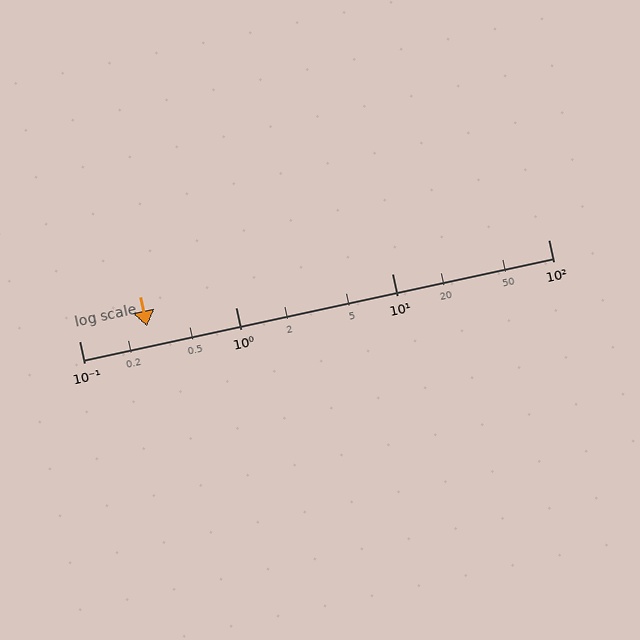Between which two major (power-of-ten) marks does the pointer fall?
The pointer is between 0.1 and 1.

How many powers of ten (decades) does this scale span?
The scale spans 3 decades, from 0.1 to 100.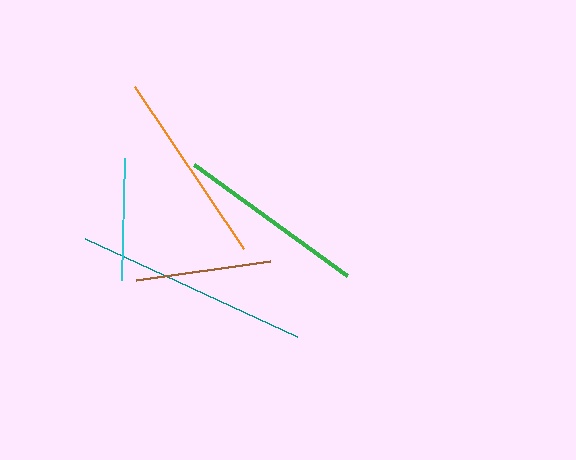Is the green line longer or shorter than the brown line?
The green line is longer than the brown line.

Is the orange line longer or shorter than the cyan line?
The orange line is longer than the cyan line.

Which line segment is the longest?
The teal line is the longest at approximately 234 pixels.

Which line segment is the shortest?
The cyan line is the shortest at approximately 122 pixels.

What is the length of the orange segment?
The orange segment is approximately 195 pixels long.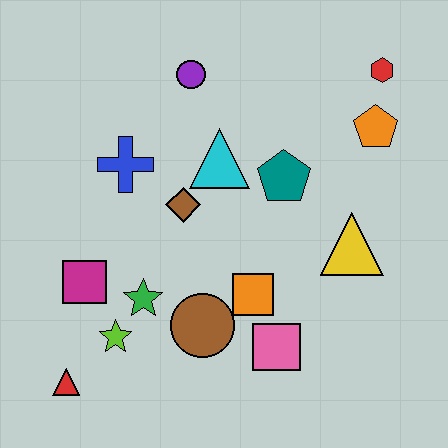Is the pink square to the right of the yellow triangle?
No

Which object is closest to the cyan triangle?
The brown diamond is closest to the cyan triangle.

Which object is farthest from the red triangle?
The red hexagon is farthest from the red triangle.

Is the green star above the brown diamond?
No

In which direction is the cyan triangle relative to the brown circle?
The cyan triangle is above the brown circle.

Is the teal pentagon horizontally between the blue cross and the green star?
No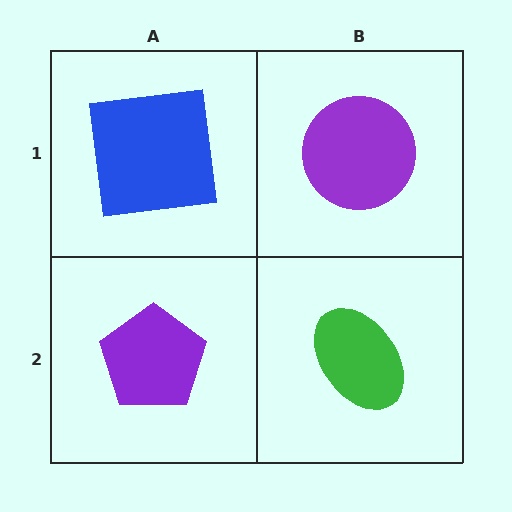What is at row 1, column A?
A blue square.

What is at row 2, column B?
A green ellipse.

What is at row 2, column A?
A purple pentagon.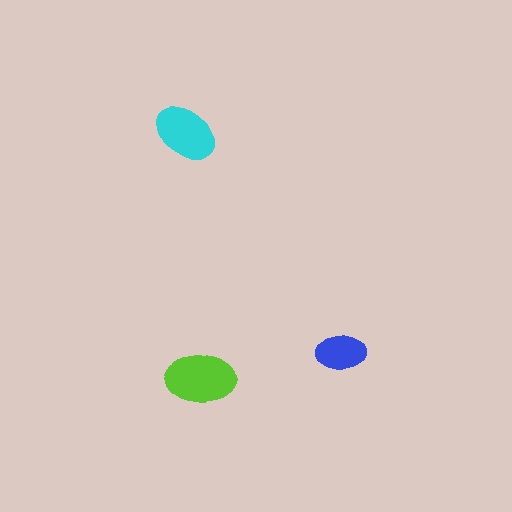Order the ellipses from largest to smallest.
the lime one, the cyan one, the blue one.